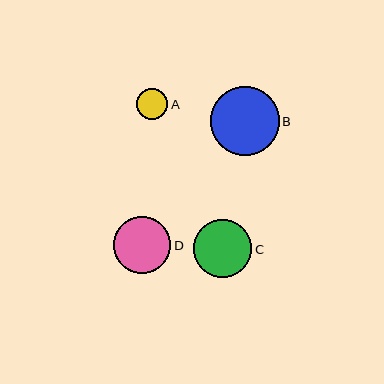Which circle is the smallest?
Circle A is the smallest with a size of approximately 31 pixels.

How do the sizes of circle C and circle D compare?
Circle C and circle D are approximately the same size.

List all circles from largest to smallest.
From largest to smallest: B, C, D, A.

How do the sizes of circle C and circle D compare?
Circle C and circle D are approximately the same size.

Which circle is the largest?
Circle B is the largest with a size of approximately 69 pixels.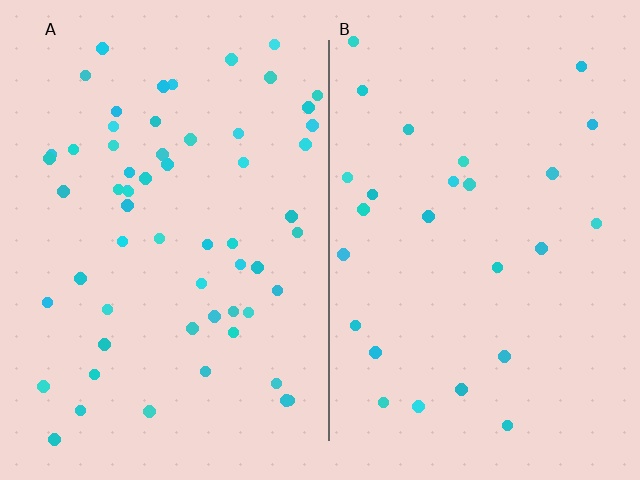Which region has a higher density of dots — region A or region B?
A (the left).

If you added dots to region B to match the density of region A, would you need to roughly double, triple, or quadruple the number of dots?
Approximately double.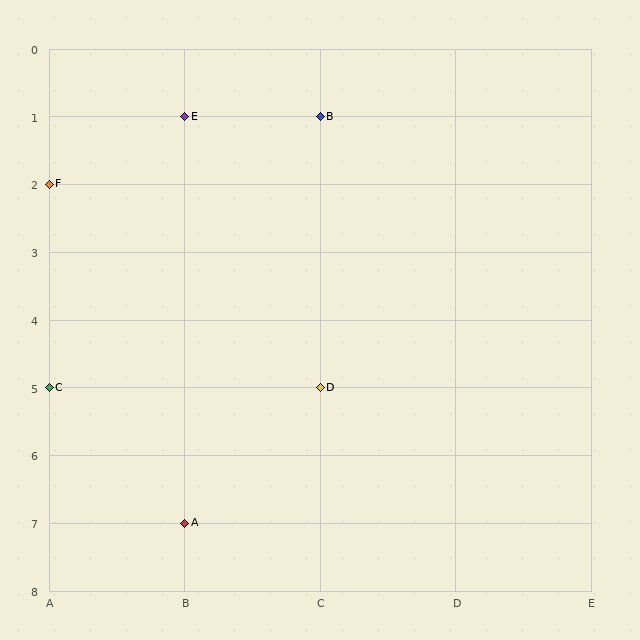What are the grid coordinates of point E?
Point E is at grid coordinates (B, 1).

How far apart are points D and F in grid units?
Points D and F are 2 columns and 3 rows apart (about 3.6 grid units diagonally).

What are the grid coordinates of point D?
Point D is at grid coordinates (C, 5).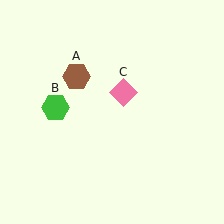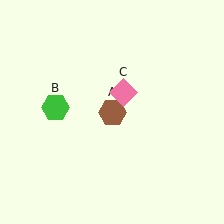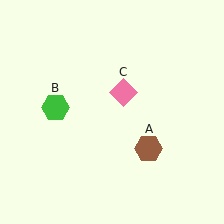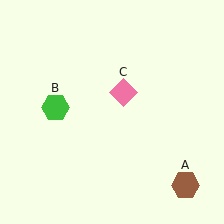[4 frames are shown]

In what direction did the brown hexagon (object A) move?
The brown hexagon (object A) moved down and to the right.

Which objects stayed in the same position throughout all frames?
Green hexagon (object B) and pink diamond (object C) remained stationary.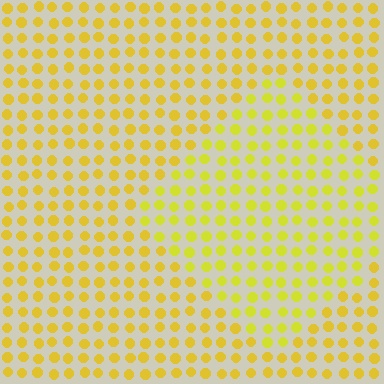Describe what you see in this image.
The image is filled with small yellow elements in a uniform arrangement. A diamond-shaped region is visible where the elements are tinted to a slightly different hue, forming a subtle color boundary.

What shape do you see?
I see a diamond.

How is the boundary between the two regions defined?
The boundary is defined purely by a slight shift in hue (about 15 degrees). Spacing, size, and orientation are identical on both sides.